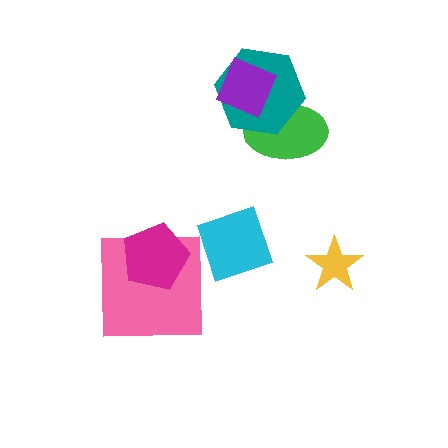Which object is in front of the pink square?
The magenta pentagon is in front of the pink square.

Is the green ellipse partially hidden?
Yes, it is partially covered by another shape.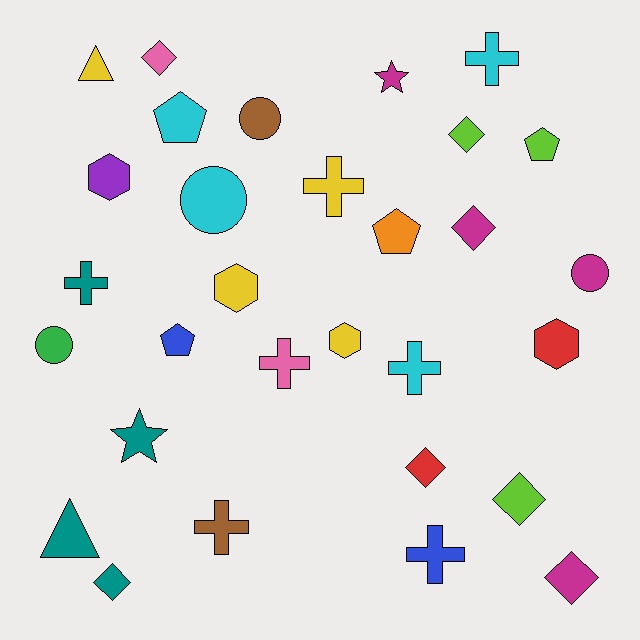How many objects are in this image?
There are 30 objects.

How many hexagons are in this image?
There are 4 hexagons.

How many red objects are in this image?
There are 2 red objects.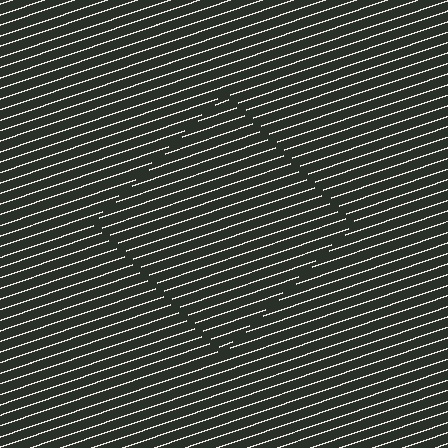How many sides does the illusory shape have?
4 sides — the line-ends trace a square.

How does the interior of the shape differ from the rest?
The interior of the shape contains the same grating, shifted by half a period — the contour is defined by the phase discontinuity where line-ends from the inner and outer gratings abut.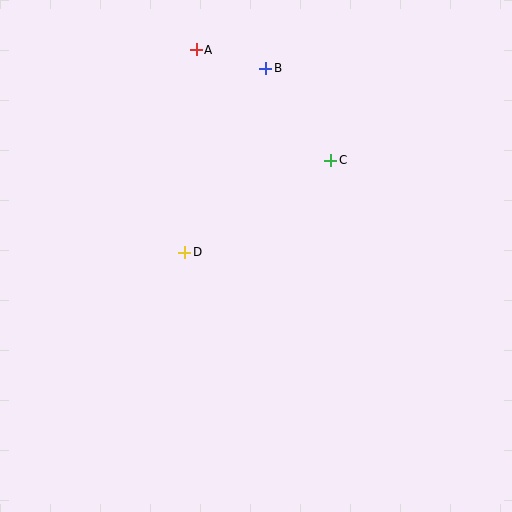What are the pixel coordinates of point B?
Point B is at (266, 68).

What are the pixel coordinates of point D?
Point D is at (185, 252).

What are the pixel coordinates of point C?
Point C is at (331, 160).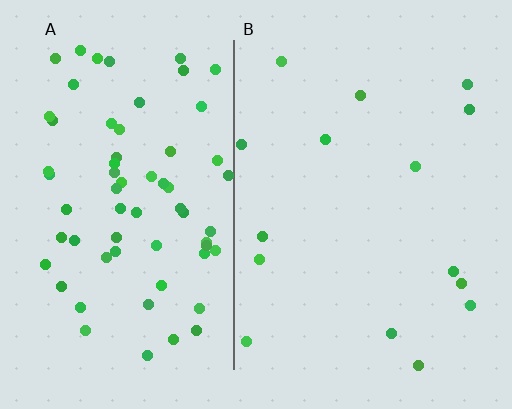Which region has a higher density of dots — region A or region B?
A (the left).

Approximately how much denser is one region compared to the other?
Approximately 4.4× — region A over region B.